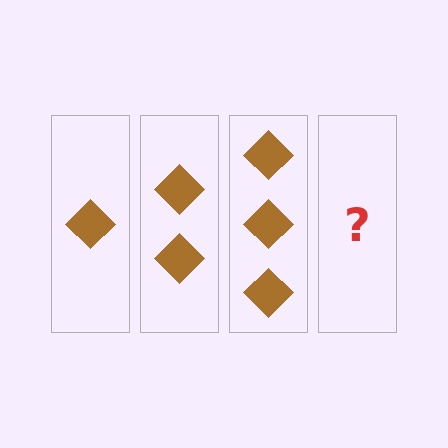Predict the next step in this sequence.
The next step is 4 diamonds.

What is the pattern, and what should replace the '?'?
The pattern is that each step adds one more diamond. The '?' should be 4 diamonds.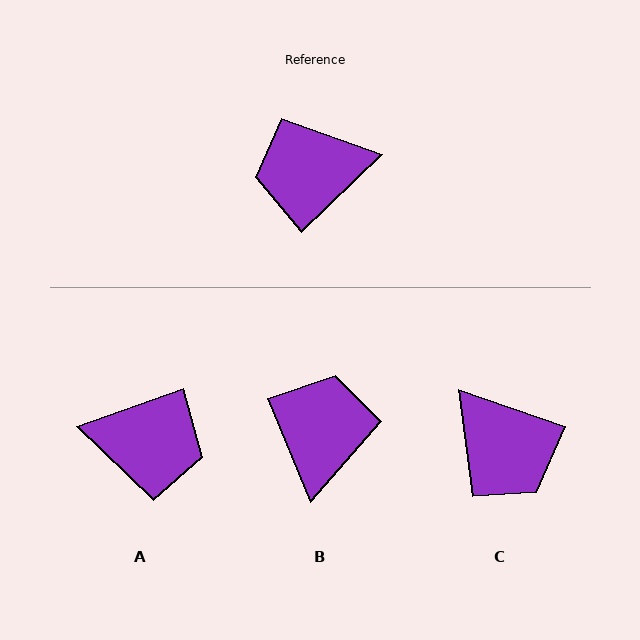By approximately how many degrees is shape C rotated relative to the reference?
Approximately 117 degrees counter-clockwise.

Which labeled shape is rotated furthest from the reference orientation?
A, about 156 degrees away.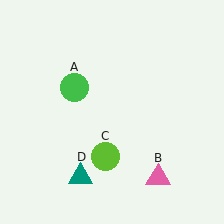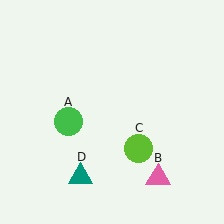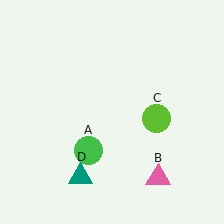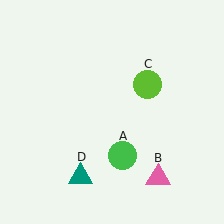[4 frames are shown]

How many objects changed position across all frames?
2 objects changed position: green circle (object A), lime circle (object C).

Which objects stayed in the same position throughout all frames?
Pink triangle (object B) and teal triangle (object D) remained stationary.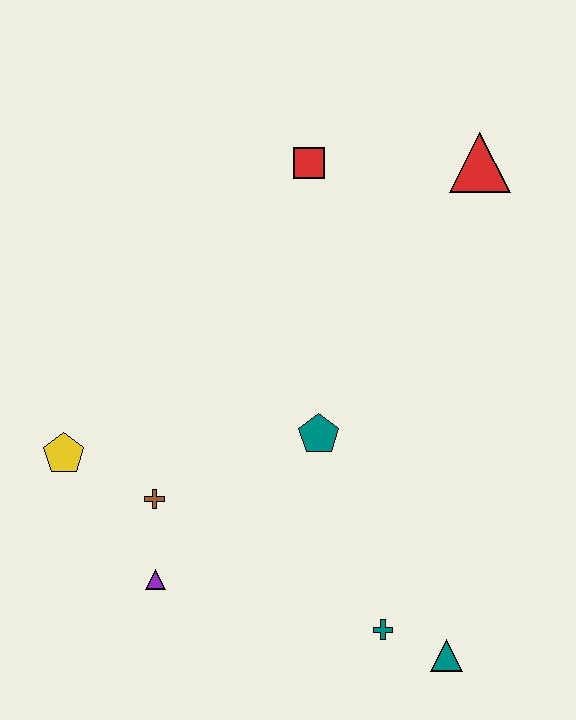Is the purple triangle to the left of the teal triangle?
Yes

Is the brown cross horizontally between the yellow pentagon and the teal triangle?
Yes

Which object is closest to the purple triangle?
The brown cross is closest to the purple triangle.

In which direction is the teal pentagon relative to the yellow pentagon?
The teal pentagon is to the right of the yellow pentagon.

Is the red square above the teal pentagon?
Yes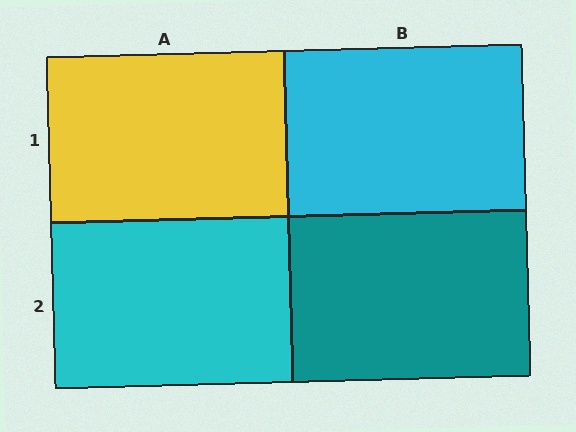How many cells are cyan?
2 cells are cyan.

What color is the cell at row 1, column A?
Yellow.